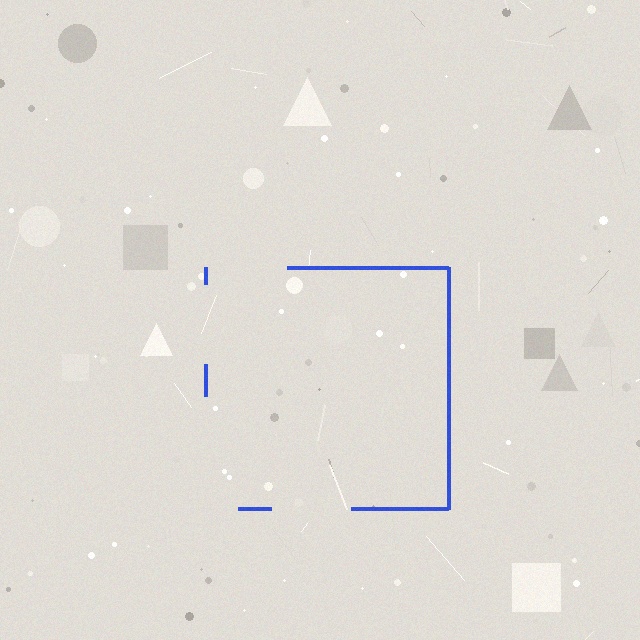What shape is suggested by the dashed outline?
The dashed outline suggests a square.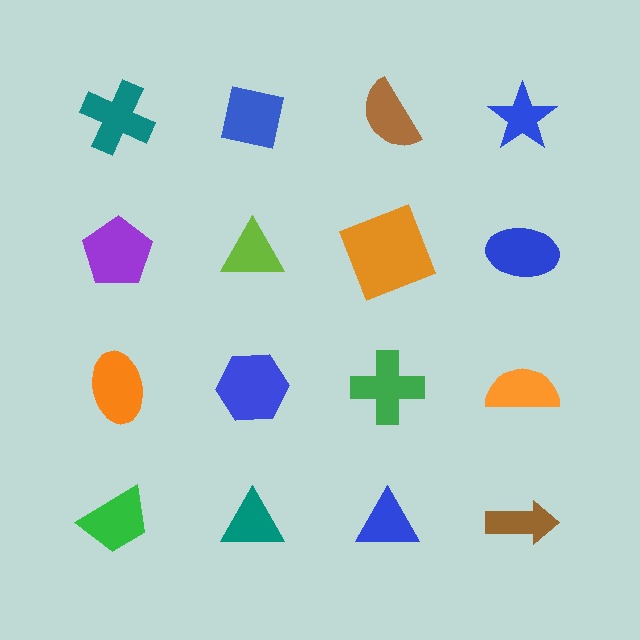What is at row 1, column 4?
A blue star.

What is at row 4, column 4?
A brown arrow.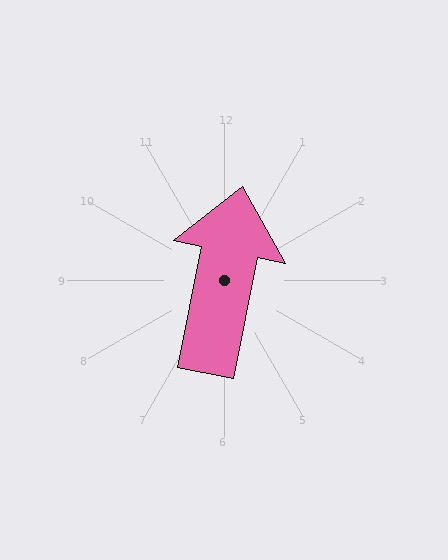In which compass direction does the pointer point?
North.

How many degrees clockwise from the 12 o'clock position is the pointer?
Approximately 11 degrees.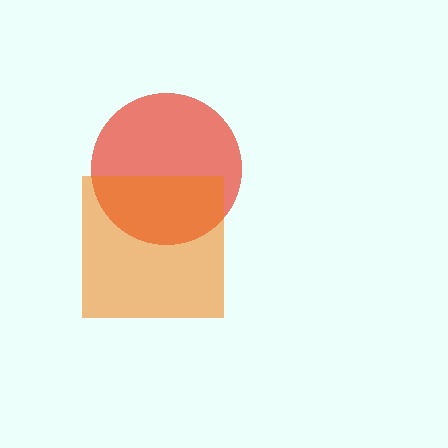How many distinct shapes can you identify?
There are 2 distinct shapes: a red circle, an orange square.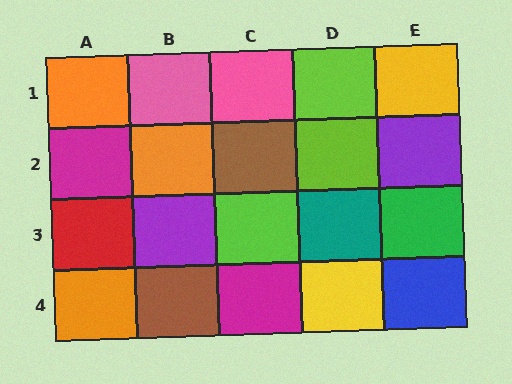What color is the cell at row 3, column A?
Red.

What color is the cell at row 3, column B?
Purple.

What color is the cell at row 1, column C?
Pink.